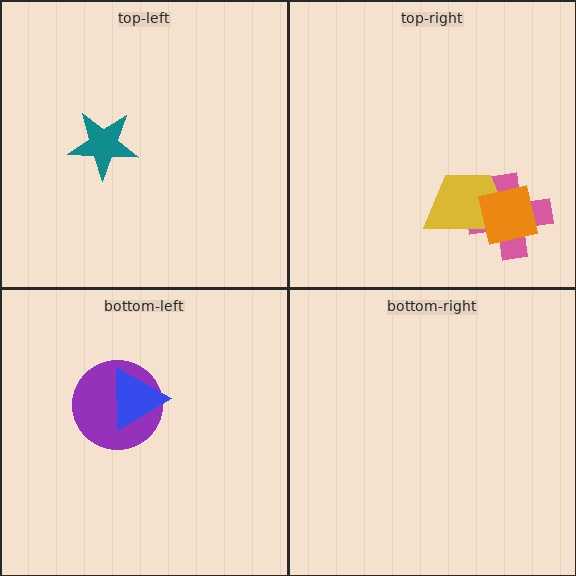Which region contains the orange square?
The top-right region.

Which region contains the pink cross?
The top-right region.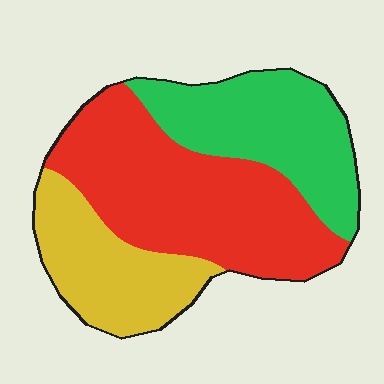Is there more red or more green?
Red.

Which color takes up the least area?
Yellow, at roughly 25%.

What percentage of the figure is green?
Green takes up about one third (1/3) of the figure.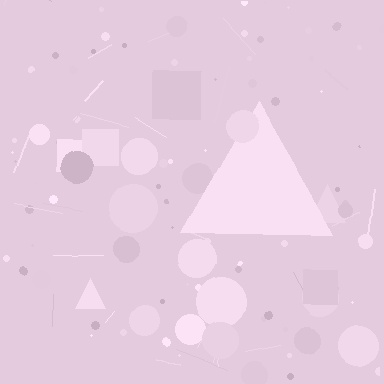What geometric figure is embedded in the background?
A triangle is embedded in the background.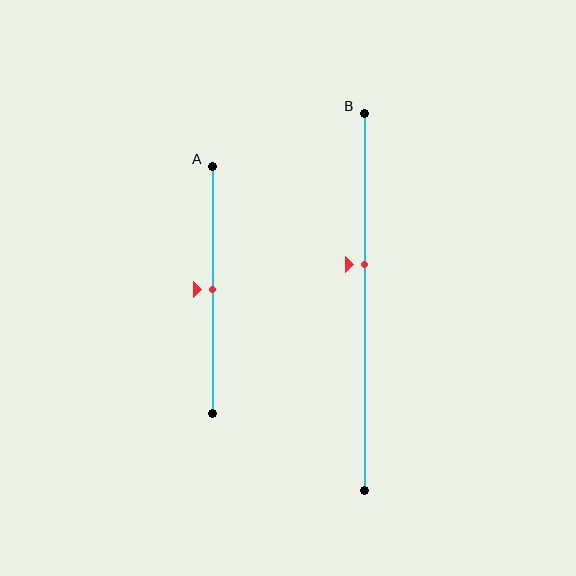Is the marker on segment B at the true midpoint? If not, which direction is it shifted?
No, the marker on segment B is shifted upward by about 10% of the segment length.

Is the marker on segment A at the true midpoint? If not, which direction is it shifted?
Yes, the marker on segment A is at the true midpoint.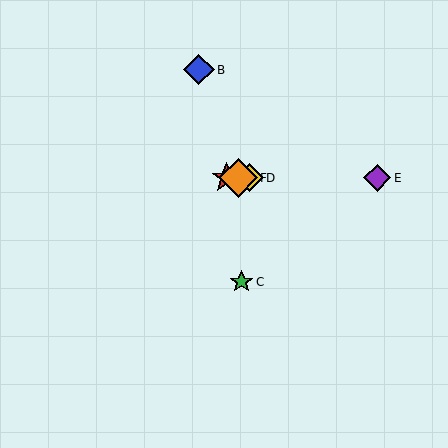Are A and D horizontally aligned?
Yes, both are at y≈178.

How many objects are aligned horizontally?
4 objects (A, D, E, F) are aligned horizontally.